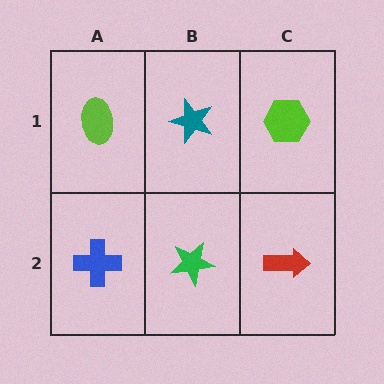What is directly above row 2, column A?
A lime ellipse.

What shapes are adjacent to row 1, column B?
A green star (row 2, column B), a lime ellipse (row 1, column A), a lime hexagon (row 1, column C).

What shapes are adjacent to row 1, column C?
A red arrow (row 2, column C), a teal star (row 1, column B).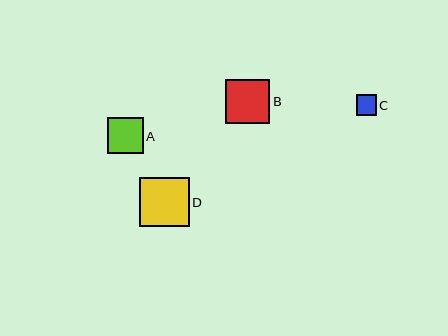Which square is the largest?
Square D is the largest with a size of approximately 49 pixels.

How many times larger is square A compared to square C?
Square A is approximately 1.8 times the size of square C.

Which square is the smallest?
Square C is the smallest with a size of approximately 20 pixels.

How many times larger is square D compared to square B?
Square D is approximately 1.1 times the size of square B.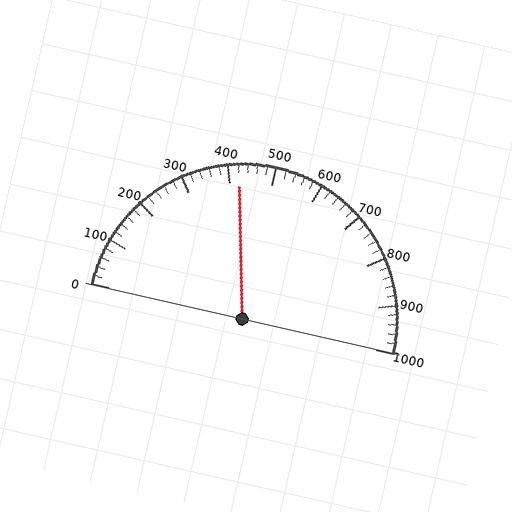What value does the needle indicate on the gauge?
The needle indicates approximately 420.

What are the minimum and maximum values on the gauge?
The gauge ranges from 0 to 1000.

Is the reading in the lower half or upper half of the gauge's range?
The reading is in the lower half of the range (0 to 1000).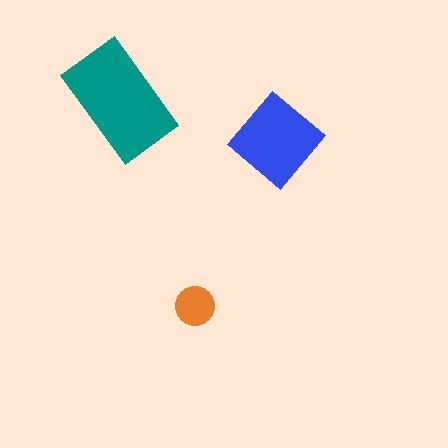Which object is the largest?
The teal rectangle.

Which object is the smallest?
The orange circle.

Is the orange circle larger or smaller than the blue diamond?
Smaller.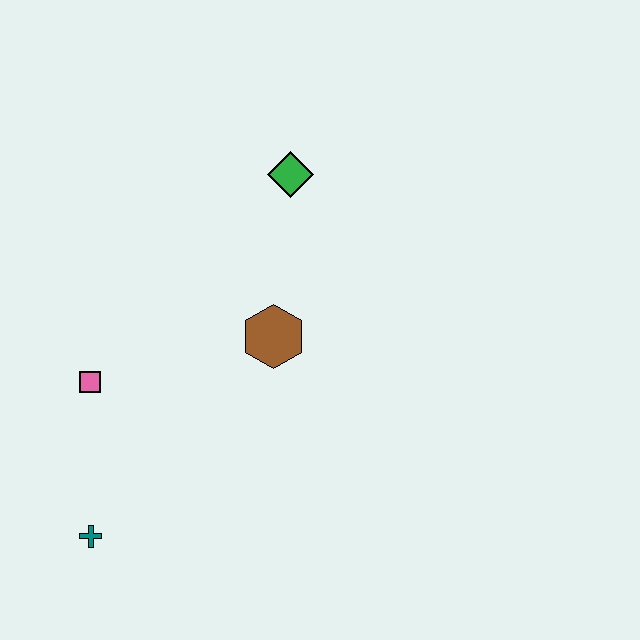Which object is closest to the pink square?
The teal cross is closest to the pink square.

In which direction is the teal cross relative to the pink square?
The teal cross is below the pink square.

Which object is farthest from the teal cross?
The green diamond is farthest from the teal cross.